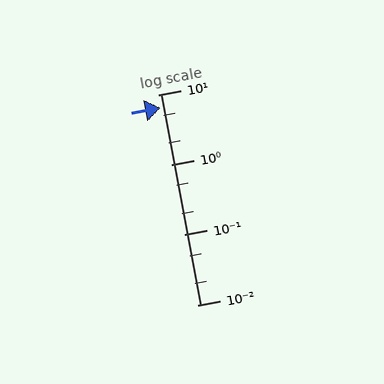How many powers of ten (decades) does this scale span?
The scale spans 3 decades, from 0.01 to 10.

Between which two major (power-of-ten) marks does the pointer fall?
The pointer is between 1 and 10.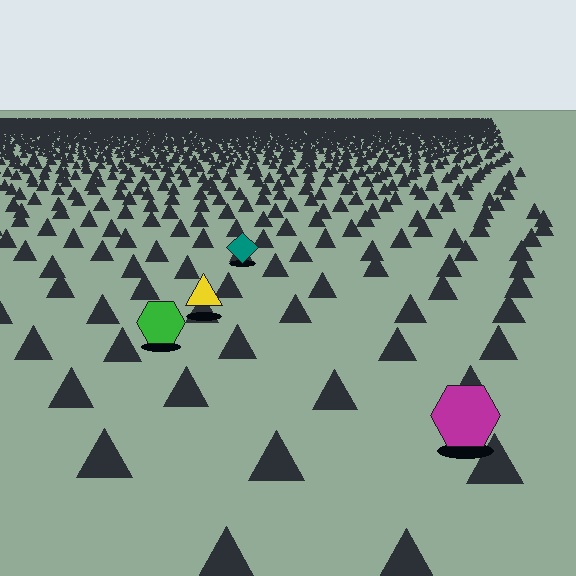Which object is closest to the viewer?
The magenta hexagon is closest. The texture marks near it are larger and more spread out.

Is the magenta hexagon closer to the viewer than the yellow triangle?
Yes. The magenta hexagon is closer — you can tell from the texture gradient: the ground texture is coarser near it.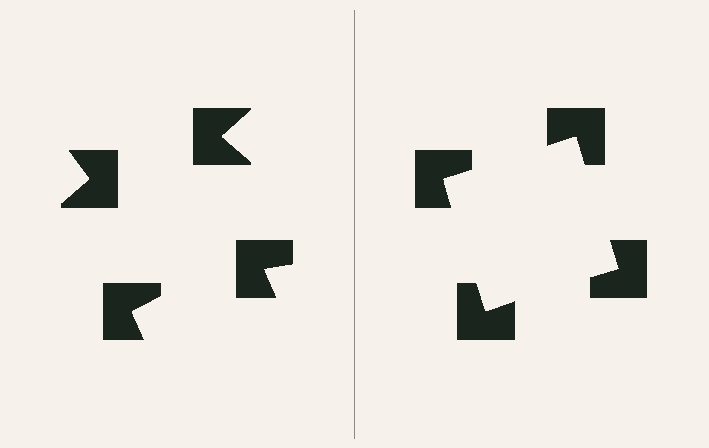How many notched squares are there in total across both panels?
8 — 4 on each side.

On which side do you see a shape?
An illusory square appears on the right side. On the left side the wedge cuts are rotated, so no coherent shape forms.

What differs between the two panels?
The notched squares are positioned identically on both sides; only the wedge orientations differ. On the right they align to a square; on the left they are misaligned.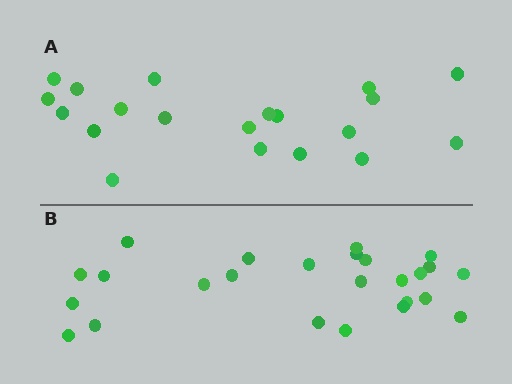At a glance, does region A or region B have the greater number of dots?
Region B (the bottom region) has more dots.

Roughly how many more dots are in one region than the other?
Region B has about 5 more dots than region A.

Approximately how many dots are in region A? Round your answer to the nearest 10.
About 20 dots.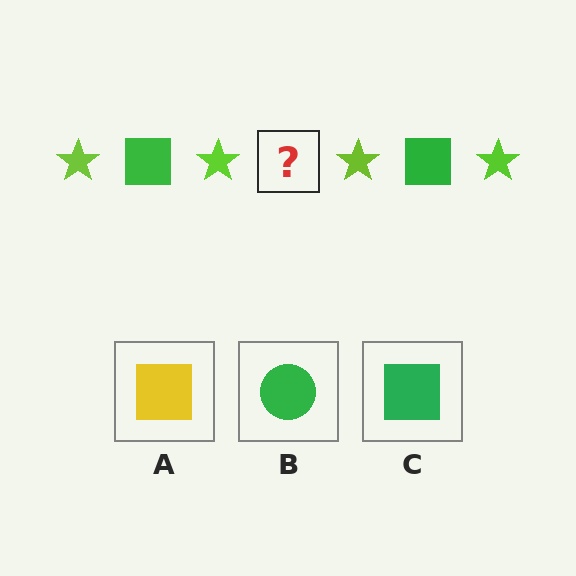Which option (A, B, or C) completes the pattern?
C.